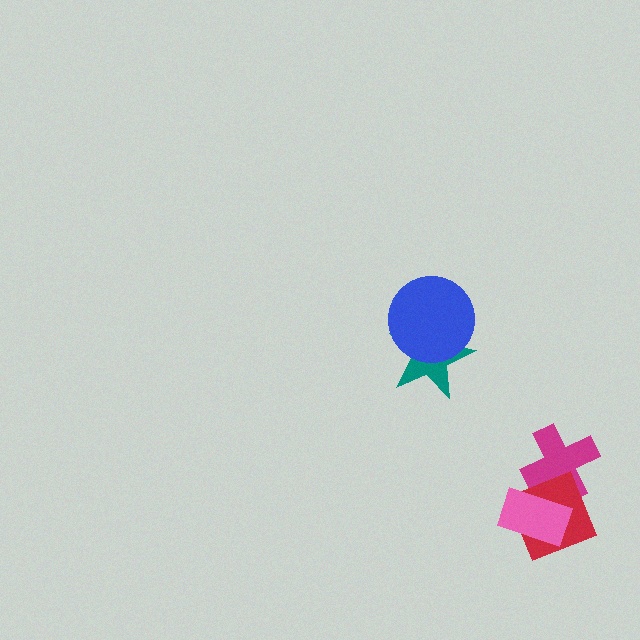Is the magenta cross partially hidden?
Yes, it is partially covered by another shape.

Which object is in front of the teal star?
The blue circle is in front of the teal star.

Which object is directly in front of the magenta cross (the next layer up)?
The red diamond is directly in front of the magenta cross.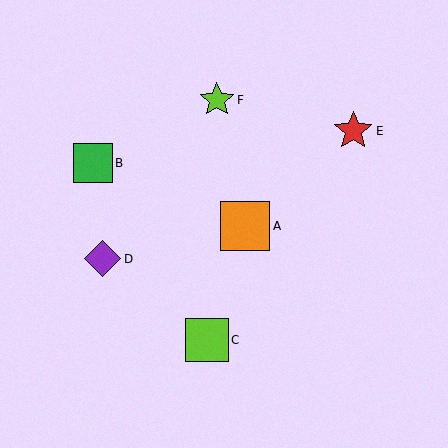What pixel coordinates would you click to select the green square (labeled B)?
Click at (93, 163) to select the green square B.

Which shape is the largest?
The orange square (labeled A) is the largest.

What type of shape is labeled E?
Shape E is a red star.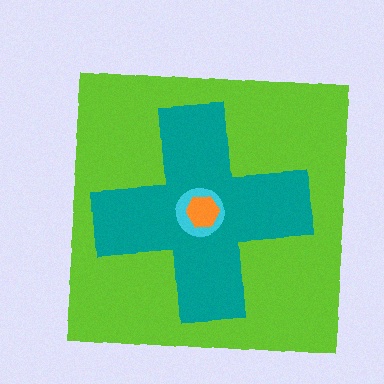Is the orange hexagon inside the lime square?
Yes.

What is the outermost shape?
The lime square.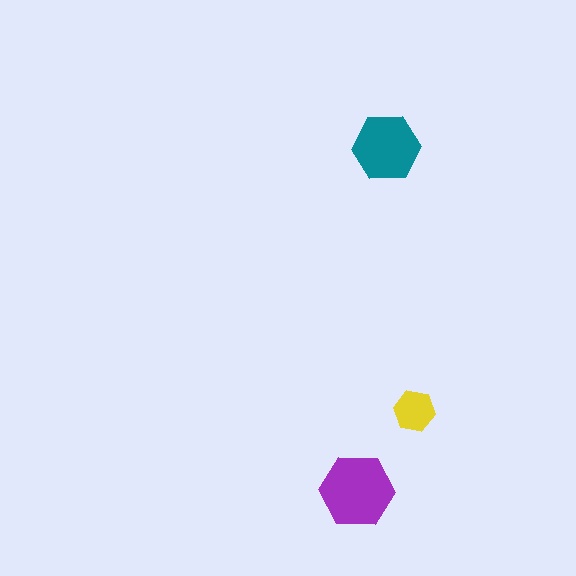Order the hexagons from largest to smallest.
the purple one, the teal one, the yellow one.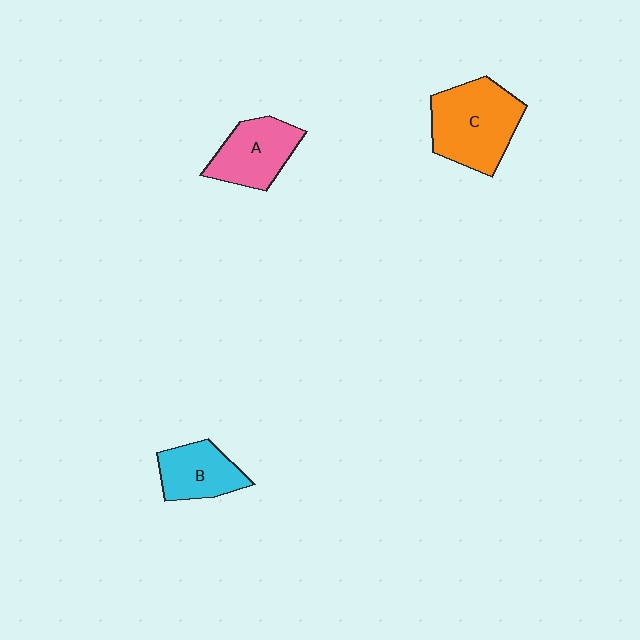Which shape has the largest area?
Shape C (orange).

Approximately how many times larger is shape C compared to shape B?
Approximately 1.6 times.